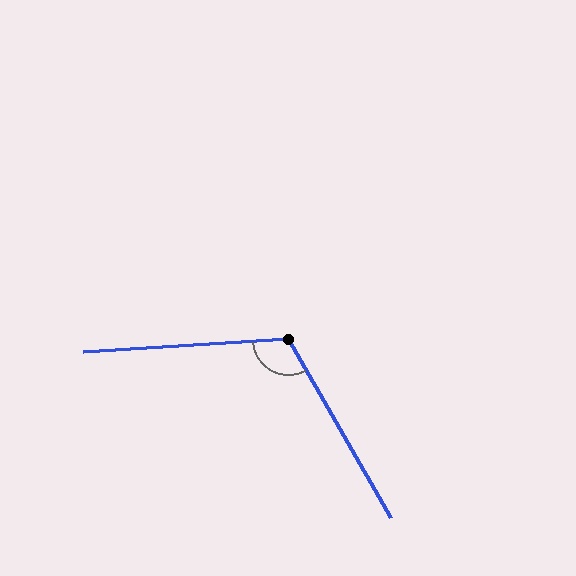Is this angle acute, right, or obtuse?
It is obtuse.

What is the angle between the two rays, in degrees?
Approximately 116 degrees.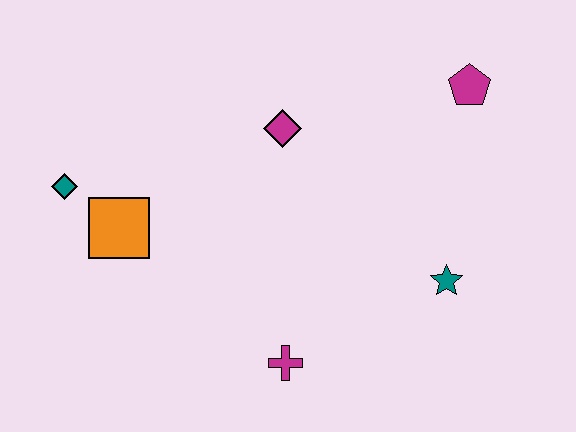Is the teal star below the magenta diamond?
Yes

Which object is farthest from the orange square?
The magenta pentagon is farthest from the orange square.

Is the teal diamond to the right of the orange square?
No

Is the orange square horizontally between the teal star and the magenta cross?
No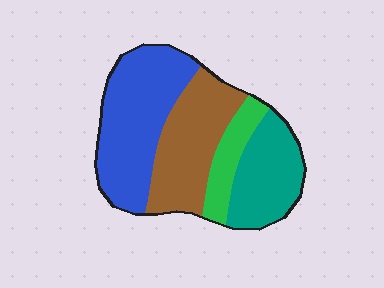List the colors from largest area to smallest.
From largest to smallest: blue, brown, teal, green.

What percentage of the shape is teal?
Teal covers around 25% of the shape.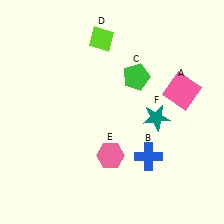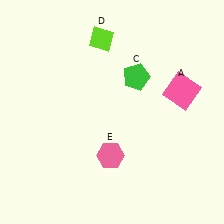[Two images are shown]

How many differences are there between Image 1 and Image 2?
There are 2 differences between the two images.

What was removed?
The teal star (F), the blue cross (B) were removed in Image 2.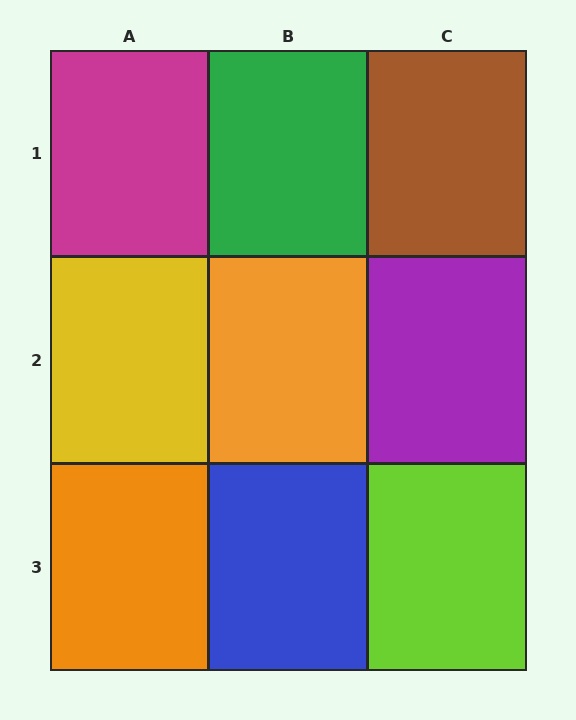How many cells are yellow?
1 cell is yellow.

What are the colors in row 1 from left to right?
Magenta, green, brown.